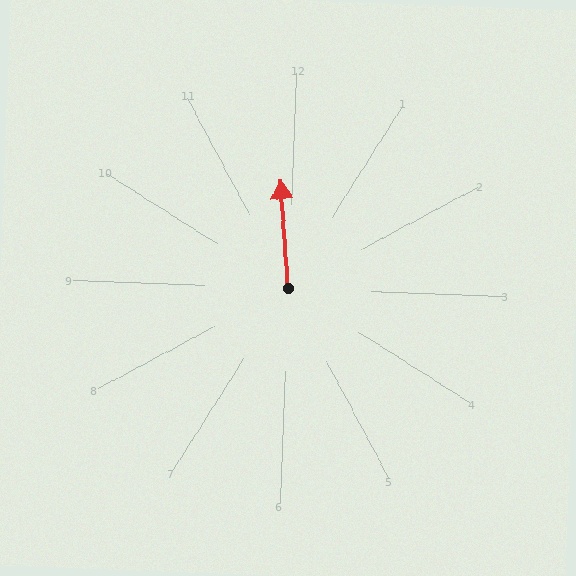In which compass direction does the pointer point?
North.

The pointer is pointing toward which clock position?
Roughly 12 o'clock.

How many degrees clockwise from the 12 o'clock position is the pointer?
Approximately 354 degrees.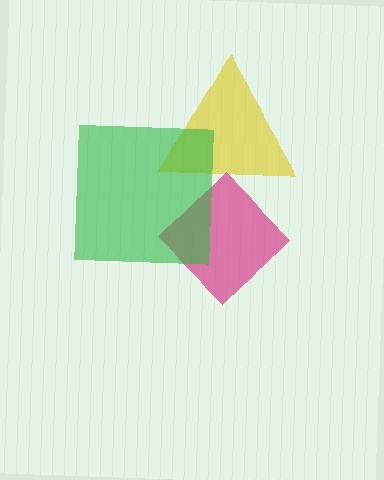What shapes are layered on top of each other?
The layered shapes are: a yellow triangle, a magenta diamond, a green square.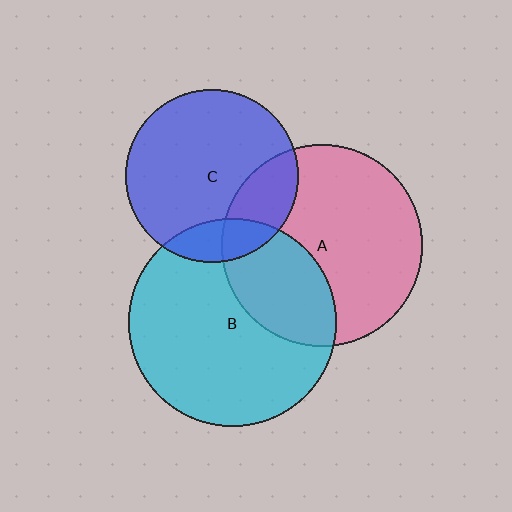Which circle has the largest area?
Circle B (cyan).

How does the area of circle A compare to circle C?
Approximately 1.4 times.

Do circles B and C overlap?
Yes.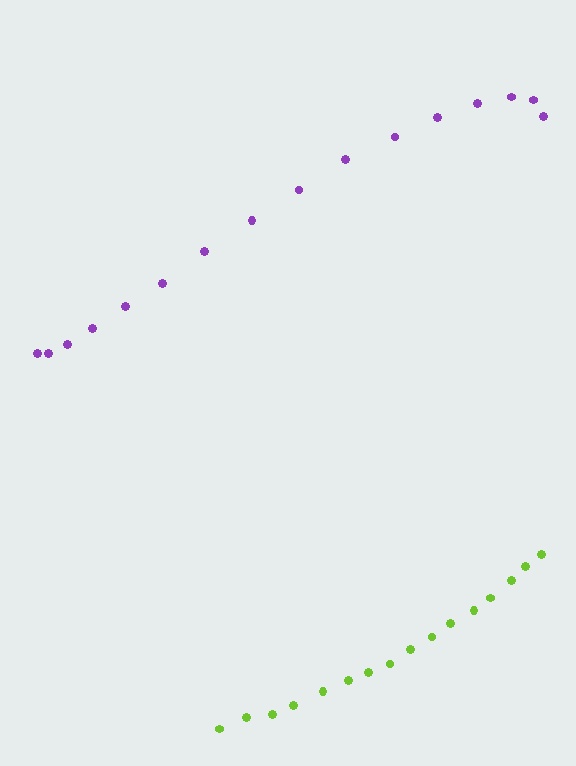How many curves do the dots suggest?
There are 2 distinct paths.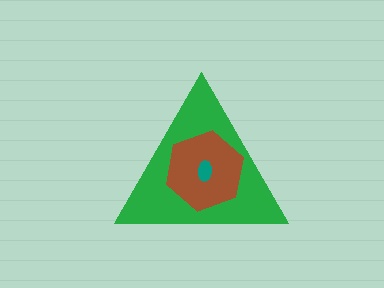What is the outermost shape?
The green triangle.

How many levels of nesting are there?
3.